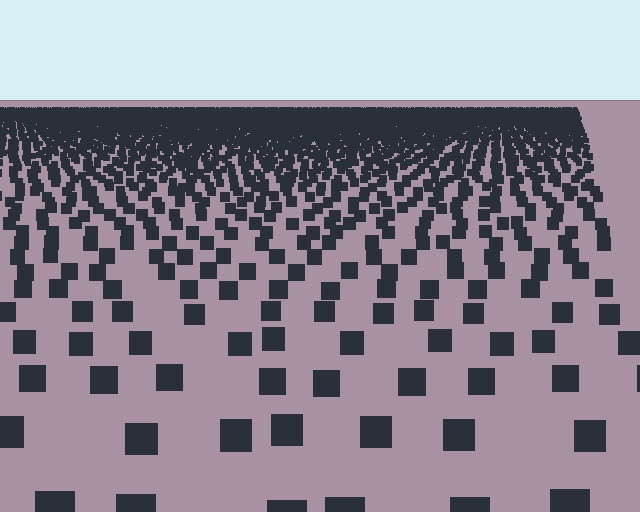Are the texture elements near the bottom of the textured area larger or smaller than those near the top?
Larger. Near the bottom, elements are closer to the viewer and appear at a bigger on-screen size.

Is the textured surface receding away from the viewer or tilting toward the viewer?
The surface is receding away from the viewer. Texture elements get smaller and denser toward the top.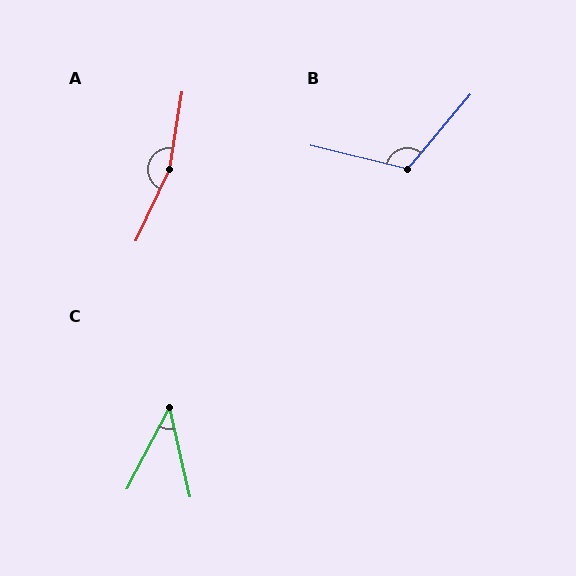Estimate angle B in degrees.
Approximately 116 degrees.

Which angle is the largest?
A, at approximately 163 degrees.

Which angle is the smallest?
C, at approximately 40 degrees.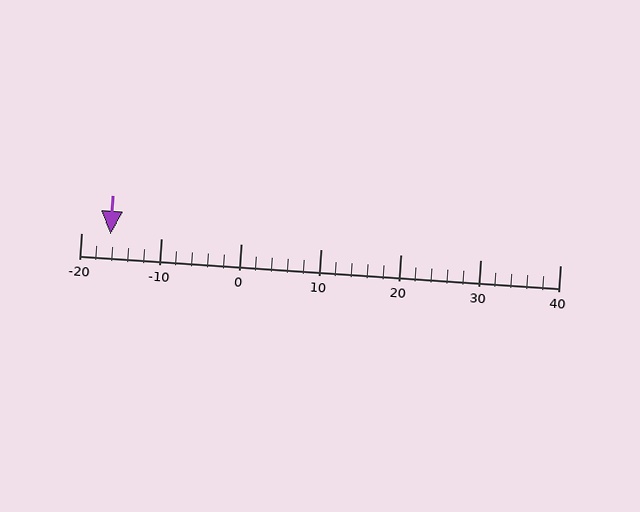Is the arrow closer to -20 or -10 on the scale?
The arrow is closer to -20.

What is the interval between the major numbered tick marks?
The major tick marks are spaced 10 units apart.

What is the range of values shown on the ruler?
The ruler shows values from -20 to 40.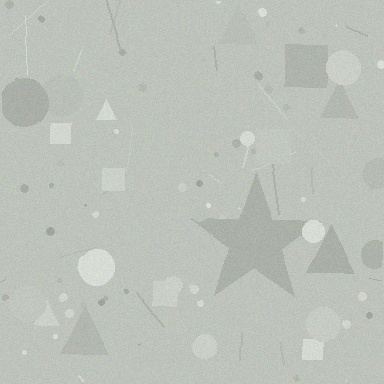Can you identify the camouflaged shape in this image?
The camouflaged shape is a star.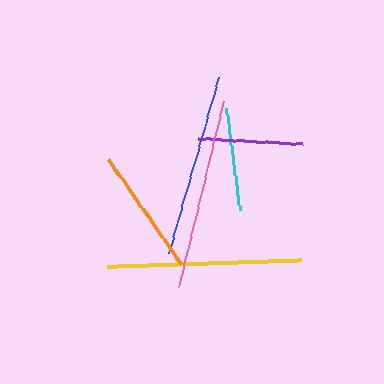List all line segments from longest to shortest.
From longest to shortest: yellow, pink, blue, orange, purple, cyan.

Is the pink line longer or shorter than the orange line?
The pink line is longer than the orange line.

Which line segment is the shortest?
The cyan line is the shortest at approximately 104 pixels.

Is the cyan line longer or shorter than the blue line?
The blue line is longer than the cyan line.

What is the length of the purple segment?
The purple segment is approximately 104 pixels long.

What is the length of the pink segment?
The pink segment is approximately 191 pixels long.